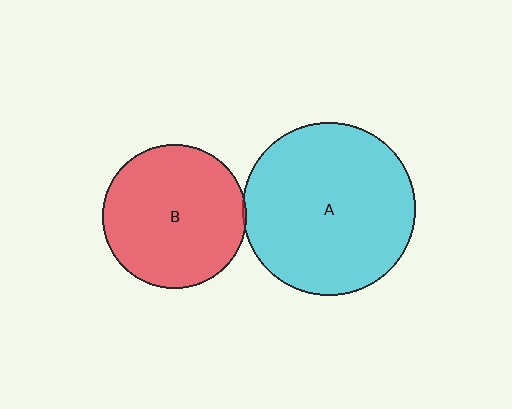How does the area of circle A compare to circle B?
Approximately 1.5 times.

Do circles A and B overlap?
Yes.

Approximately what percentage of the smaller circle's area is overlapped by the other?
Approximately 5%.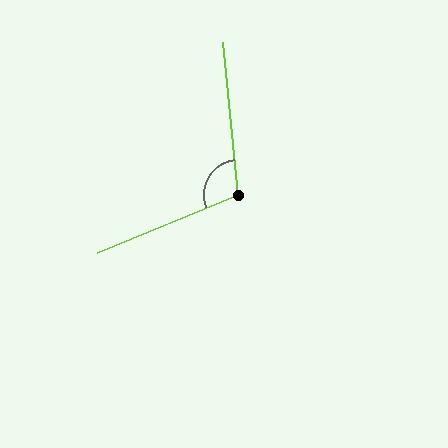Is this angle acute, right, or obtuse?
It is obtuse.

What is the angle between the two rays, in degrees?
Approximately 107 degrees.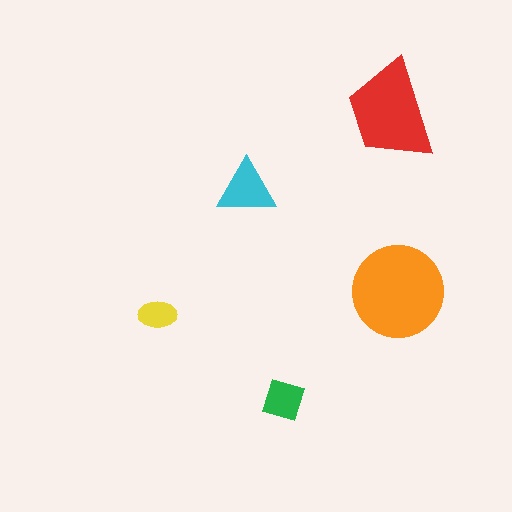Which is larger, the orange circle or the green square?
The orange circle.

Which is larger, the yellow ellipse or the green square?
The green square.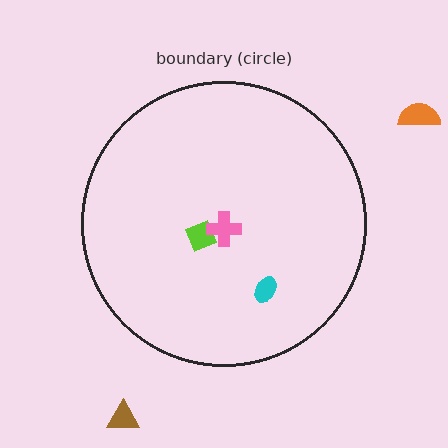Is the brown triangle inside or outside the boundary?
Outside.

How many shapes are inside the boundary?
3 inside, 2 outside.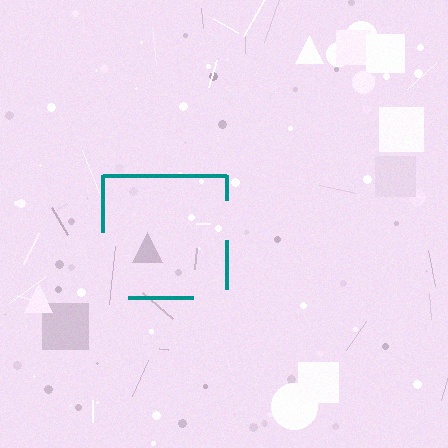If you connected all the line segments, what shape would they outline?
They would outline a square.